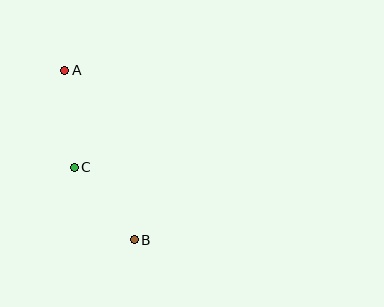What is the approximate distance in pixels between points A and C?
The distance between A and C is approximately 97 pixels.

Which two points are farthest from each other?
Points A and B are farthest from each other.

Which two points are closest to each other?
Points B and C are closest to each other.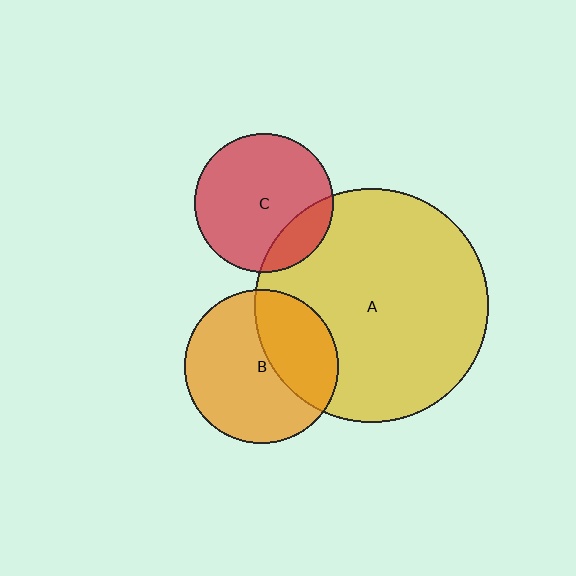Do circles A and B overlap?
Yes.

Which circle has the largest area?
Circle A (yellow).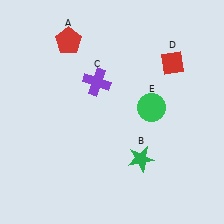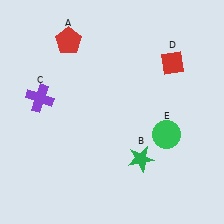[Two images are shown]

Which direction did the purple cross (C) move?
The purple cross (C) moved left.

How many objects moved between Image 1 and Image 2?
2 objects moved between the two images.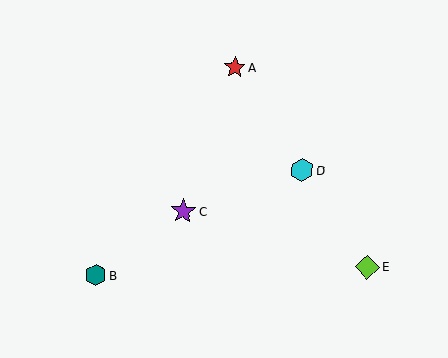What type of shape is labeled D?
Shape D is a cyan hexagon.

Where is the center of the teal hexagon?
The center of the teal hexagon is at (96, 275).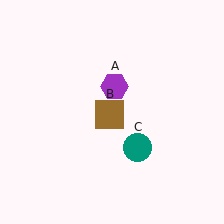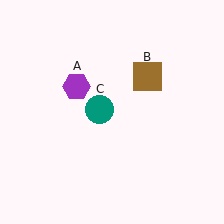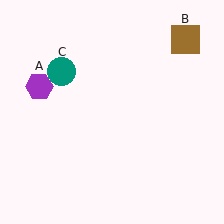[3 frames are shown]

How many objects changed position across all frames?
3 objects changed position: purple hexagon (object A), brown square (object B), teal circle (object C).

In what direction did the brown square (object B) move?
The brown square (object B) moved up and to the right.